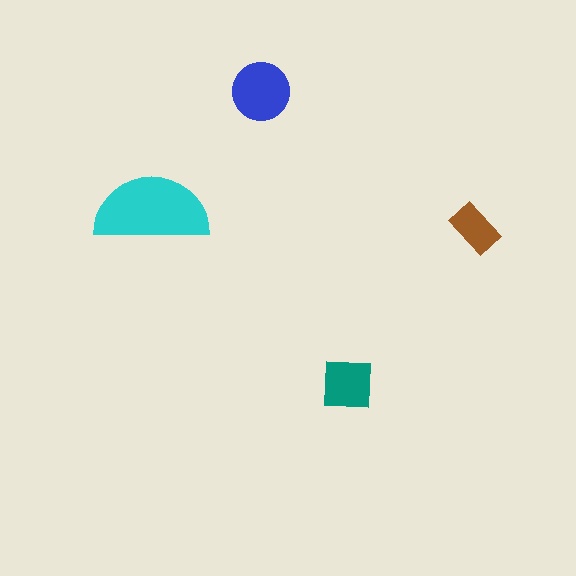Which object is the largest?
The cyan semicircle.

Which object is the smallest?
The brown rectangle.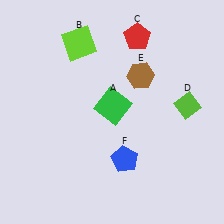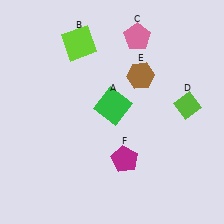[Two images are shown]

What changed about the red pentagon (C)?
In Image 1, C is red. In Image 2, it changed to pink.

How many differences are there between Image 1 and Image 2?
There are 2 differences between the two images.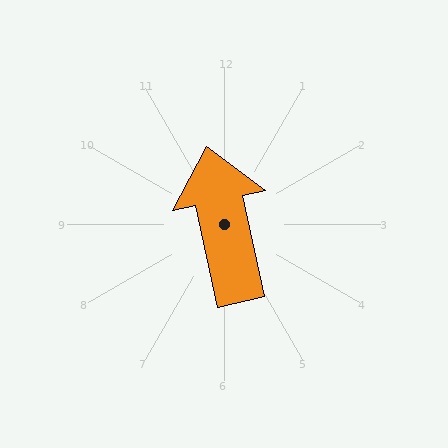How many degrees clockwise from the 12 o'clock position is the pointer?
Approximately 347 degrees.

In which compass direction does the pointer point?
North.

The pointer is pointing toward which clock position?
Roughly 12 o'clock.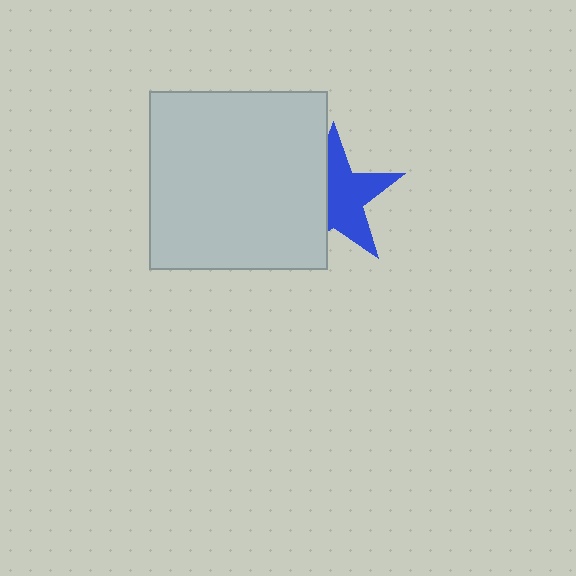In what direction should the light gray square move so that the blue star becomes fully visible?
The light gray square should move left. That is the shortest direction to clear the overlap and leave the blue star fully visible.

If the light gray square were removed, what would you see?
You would see the complete blue star.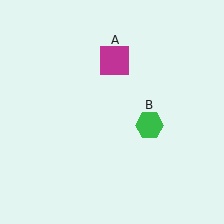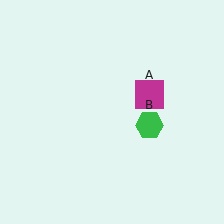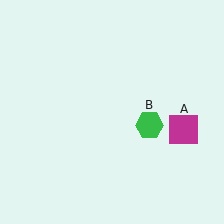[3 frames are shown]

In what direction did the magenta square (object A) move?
The magenta square (object A) moved down and to the right.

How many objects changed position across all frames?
1 object changed position: magenta square (object A).